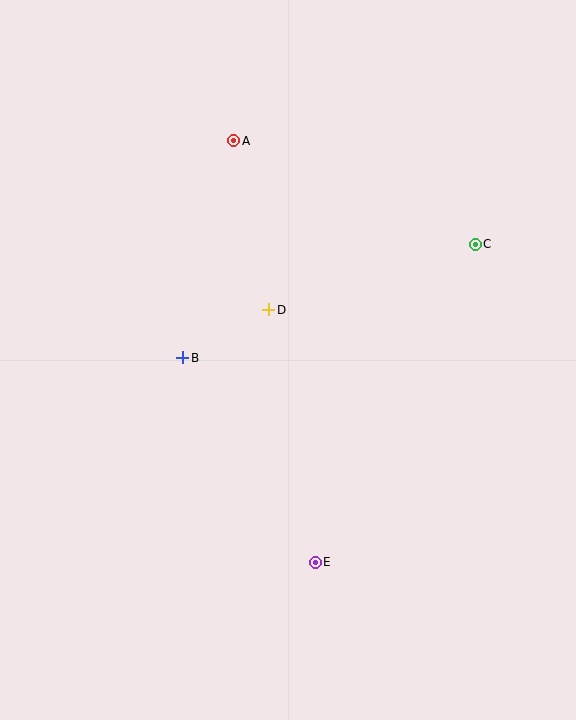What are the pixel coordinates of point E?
Point E is at (315, 562).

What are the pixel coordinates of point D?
Point D is at (269, 310).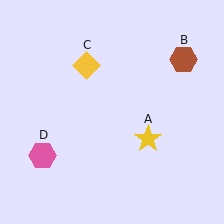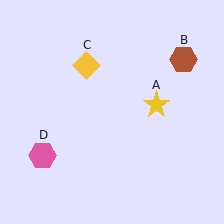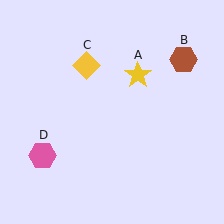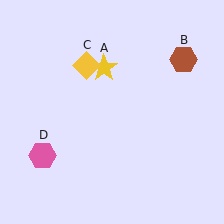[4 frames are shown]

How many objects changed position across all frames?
1 object changed position: yellow star (object A).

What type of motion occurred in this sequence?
The yellow star (object A) rotated counterclockwise around the center of the scene.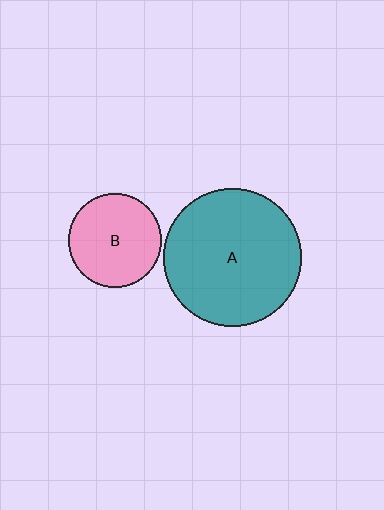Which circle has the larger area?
Circle A (teal).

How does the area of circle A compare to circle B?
Approximately 2.2 times.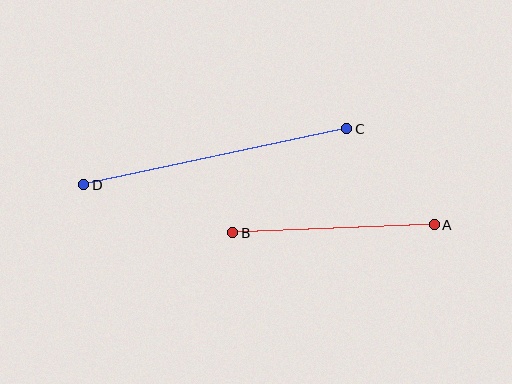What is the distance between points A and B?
The distance is approximately 202 pixels.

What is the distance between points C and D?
The distance is approximately 269 pixels.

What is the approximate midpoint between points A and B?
The midpoint is at approximately (333, 229) pixels.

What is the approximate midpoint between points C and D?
The midpoint is at approximately (215, 157) pixels.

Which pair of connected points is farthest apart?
Points C and D are farthest apart.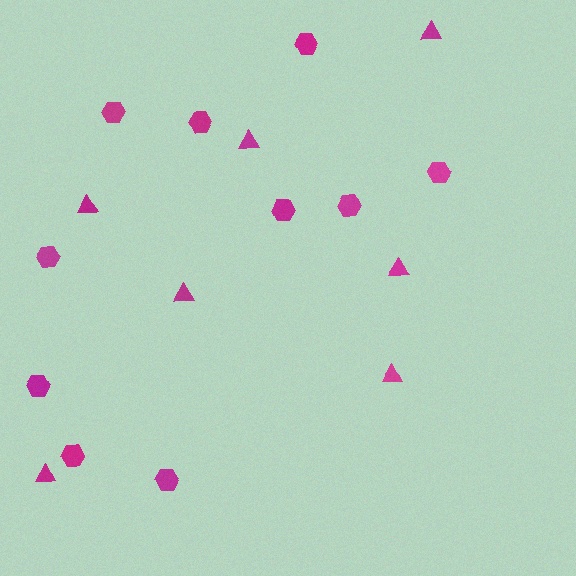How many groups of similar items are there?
There are 2 groups: one group of hexagons (10) and one group of triangles (7).